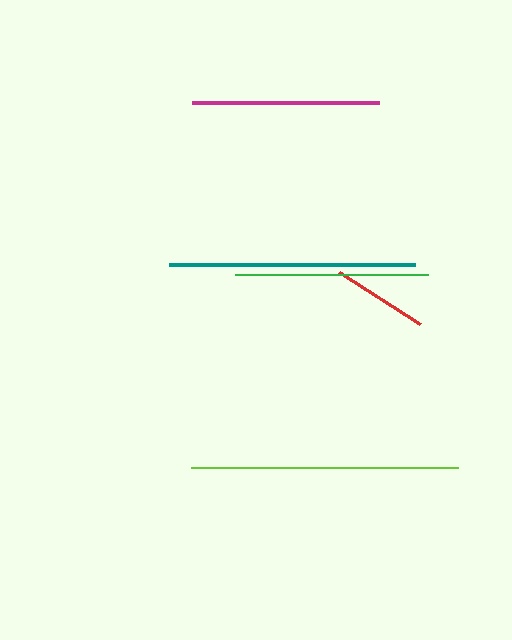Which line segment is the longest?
The lime line is the longest at approximately 268 pixels.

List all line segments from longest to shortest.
From longest to shortest: lime, teal, green, magenta, red.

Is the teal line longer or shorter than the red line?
The teal line is longer than the red line.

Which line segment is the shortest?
The red line is the shortest at approximately 97 pixels.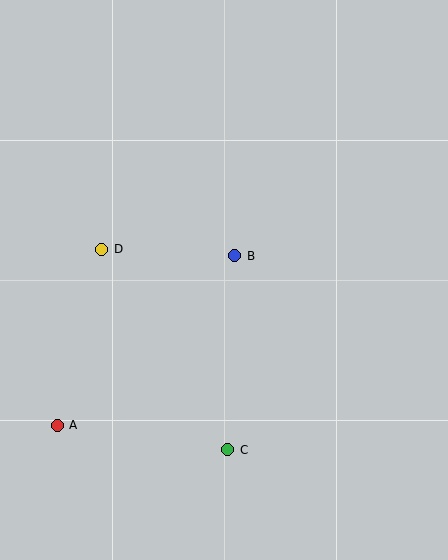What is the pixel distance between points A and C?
The distance between A and C is 172 pixels.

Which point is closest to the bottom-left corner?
Point A is closest to the bottom-left corner.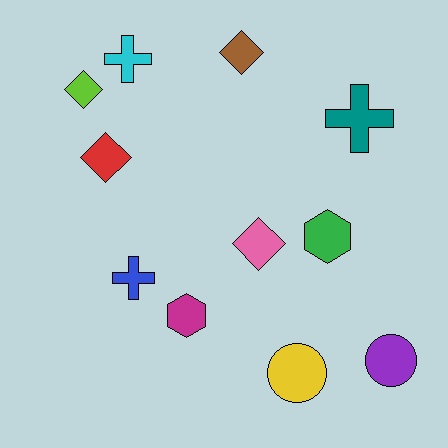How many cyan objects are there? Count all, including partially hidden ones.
There is 1 cyan object.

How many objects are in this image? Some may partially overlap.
There are 11 objects.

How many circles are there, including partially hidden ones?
There are 2 circles.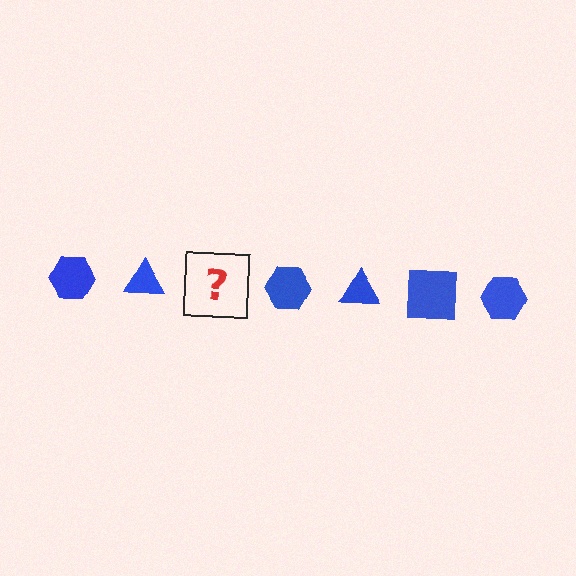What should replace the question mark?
The question mark should be replaced with a blue square.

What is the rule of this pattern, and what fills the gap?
The rule is that the pattern cycles through hexagon, triangle, square shapes in blue. The gap should be filled with a blue square.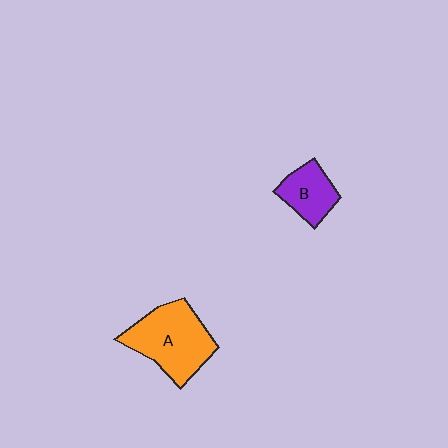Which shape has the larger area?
Shape A (orange).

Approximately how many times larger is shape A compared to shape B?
Approximately 1.9 times.